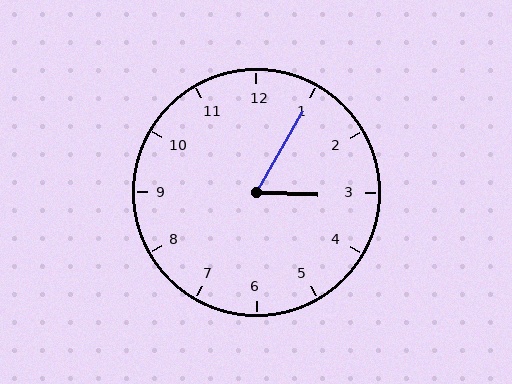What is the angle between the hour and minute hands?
Approximately 62 degrees.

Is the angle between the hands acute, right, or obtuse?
It is acute.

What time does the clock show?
3:05.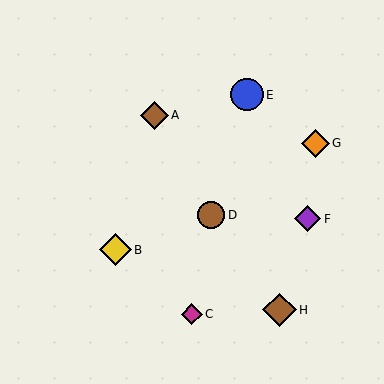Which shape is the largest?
The brown diamond (labeled H) is the largest.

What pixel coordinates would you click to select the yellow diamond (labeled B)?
Click at (115, 250) to select the yellow diamond B.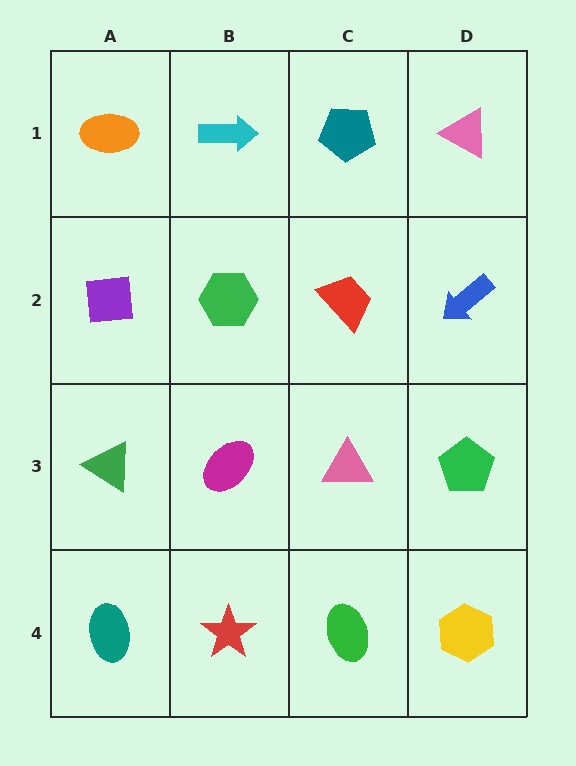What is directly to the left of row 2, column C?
A green hexagon.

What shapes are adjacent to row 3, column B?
A green hexagon (row 2, column B), a red star (row 4, column B), a green triangle (row 3, column A), a pink triangle (row 3, column C).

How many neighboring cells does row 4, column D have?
2.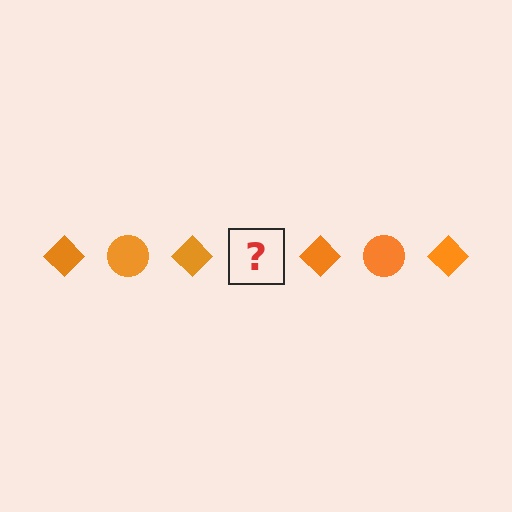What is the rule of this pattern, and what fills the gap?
The rule is that the pattern cycles through diamond, circle shapes in orange. The gap should be filled with an orange circle.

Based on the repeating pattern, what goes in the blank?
The blank should be an orange circle.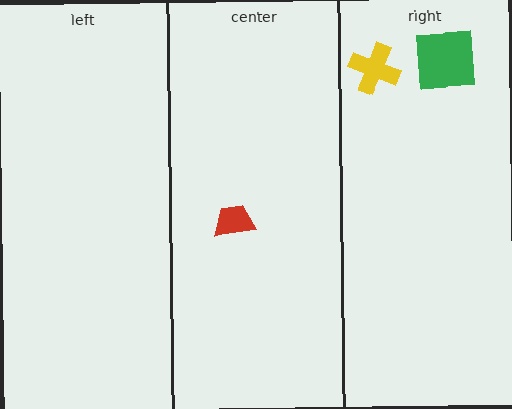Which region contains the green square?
The right region.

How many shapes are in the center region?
1.